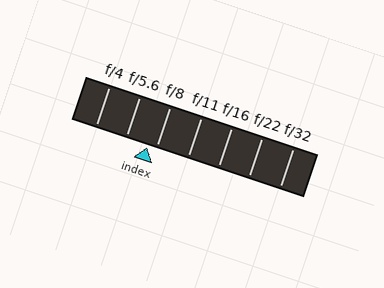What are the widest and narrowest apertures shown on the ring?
The widest aperture shown is f/4 and the narrowest is f/32.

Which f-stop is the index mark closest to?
The index mark is closest to f/8.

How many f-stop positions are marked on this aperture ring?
There are 7 f-stop positions marked.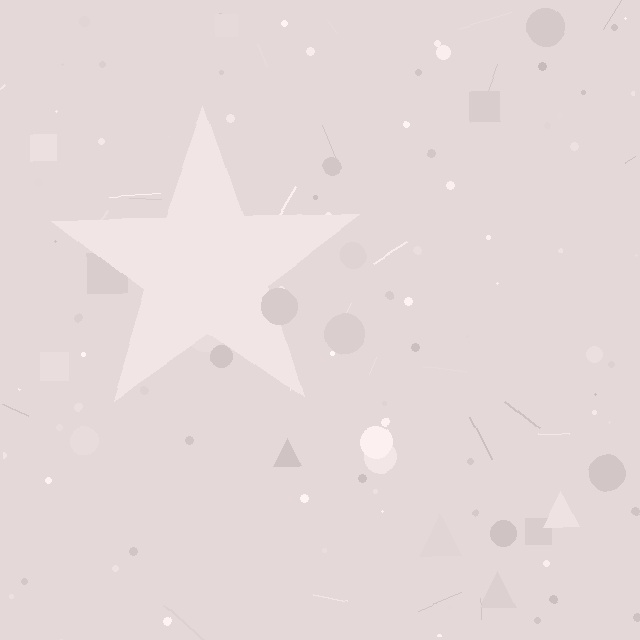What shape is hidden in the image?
A star is hidden in the image.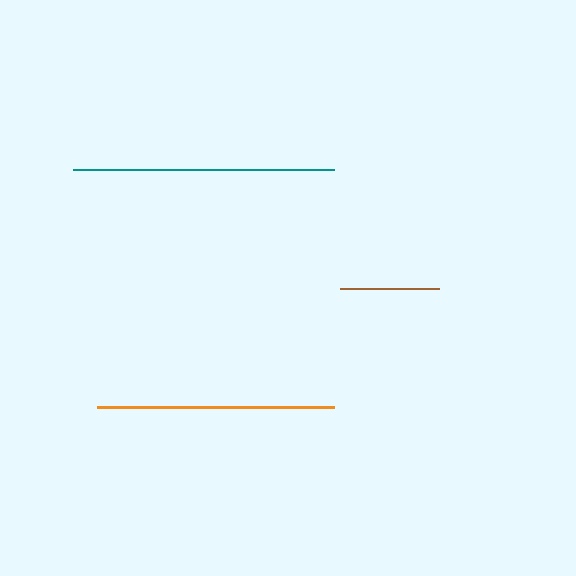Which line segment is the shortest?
The brown line is the shortest at approximately 99 pixels.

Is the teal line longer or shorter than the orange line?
The teal line is longer than the orange line.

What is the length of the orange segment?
The orange segment is approximately 237 pixels long.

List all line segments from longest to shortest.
From longest to shortest: teal, orange, brown.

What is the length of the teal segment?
The teal segment is approximately 261 pixels long.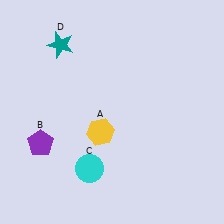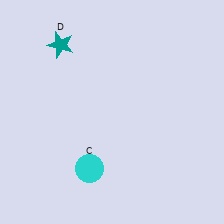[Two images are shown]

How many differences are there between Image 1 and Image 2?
There are 2 differences between the two images.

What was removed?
The purple pentagon (B), the yellow hexagon (A) were removed in Image 2.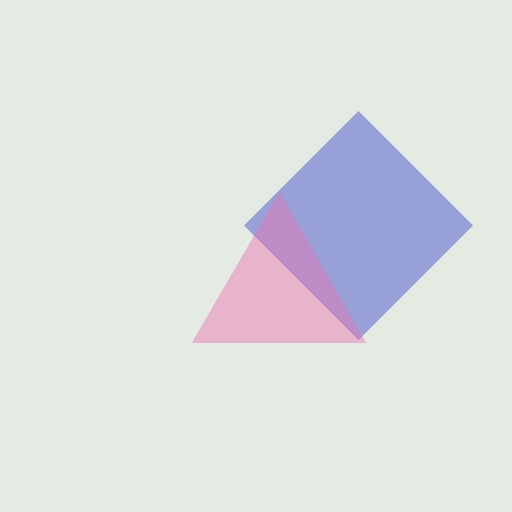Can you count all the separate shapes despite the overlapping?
Yes, there are 2 separate shapes.